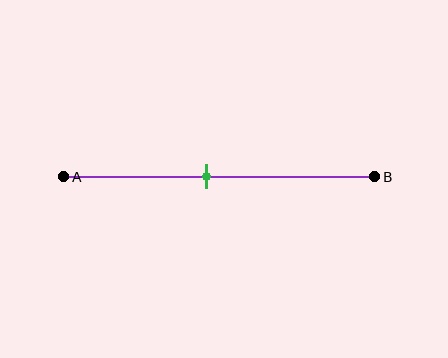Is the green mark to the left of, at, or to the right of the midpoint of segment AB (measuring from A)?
The green mark is to the left of the midpoint of segment AB.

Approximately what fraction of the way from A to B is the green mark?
The green mark is approximately 45% of the way from A to B.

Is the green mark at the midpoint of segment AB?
No, the mark is at about 45% from A, not at the 50% midpoint.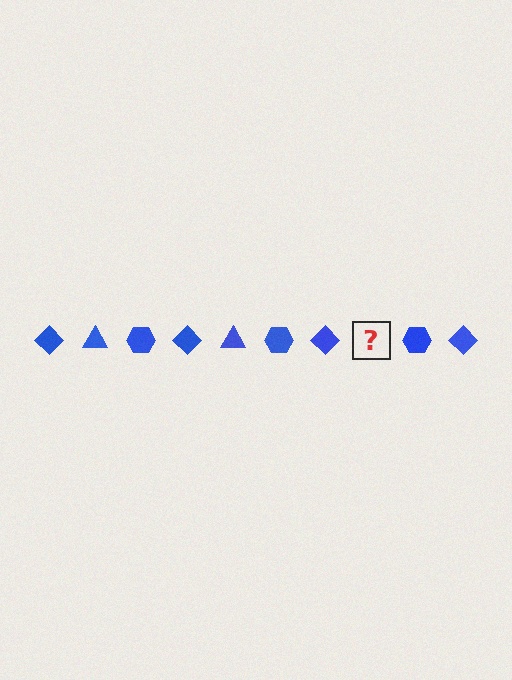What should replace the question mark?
The question mark should be replaced with a blue triangle.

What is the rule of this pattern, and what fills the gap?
The rule is that the pattern cycles through diamond, triangle, hexagon shapes in blue. The gap should be filled with a blue triangle.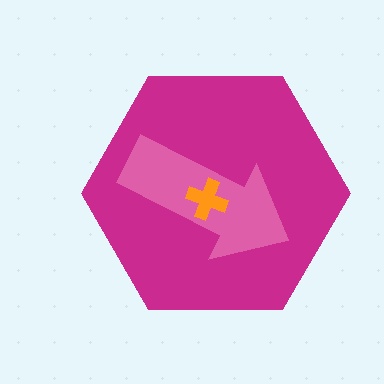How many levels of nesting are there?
3.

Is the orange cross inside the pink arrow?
Yes.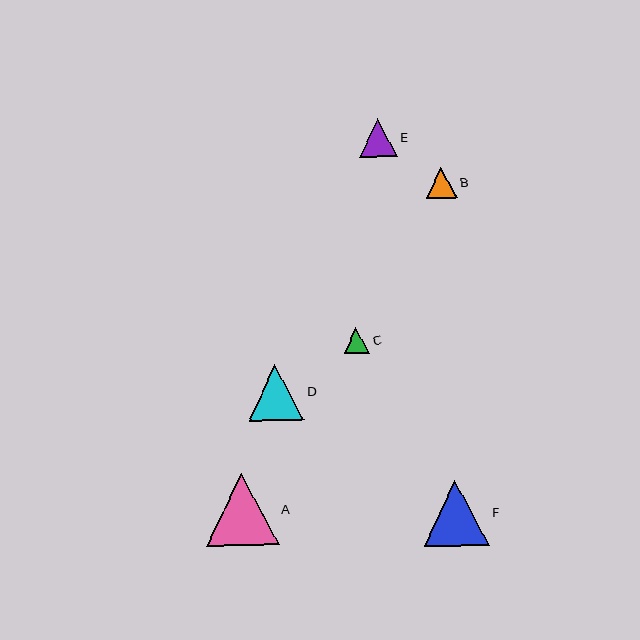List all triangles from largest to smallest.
From largest to smallest: A, F, D, E, B, C.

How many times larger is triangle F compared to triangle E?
Triangle F is approximately 1.7 times the size of triangle E.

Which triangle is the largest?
Triangle A is the largest with a size of approximately 73 pixels.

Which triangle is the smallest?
Triangle C is the smallest with a size of approximately 25 pixels.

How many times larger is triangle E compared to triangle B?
Triangle E is approximately 1.2 times the size of triangle B.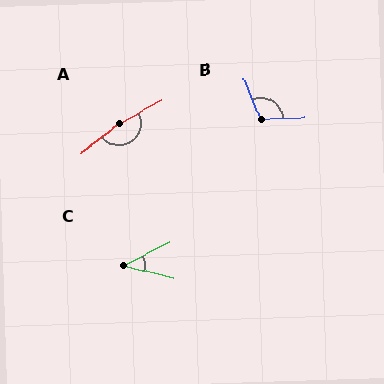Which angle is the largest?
A, at approximately 170 degrees.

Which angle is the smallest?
C, at approximately 41 degrees.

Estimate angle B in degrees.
Approximately 111 degrees.